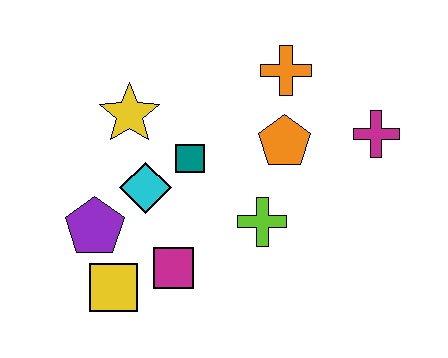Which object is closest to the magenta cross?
The orange pentagon is closest to the magenta cross.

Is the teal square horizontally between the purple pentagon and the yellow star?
No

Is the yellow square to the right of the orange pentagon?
No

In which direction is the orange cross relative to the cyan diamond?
The orange cross is to the right of the cyan diamond.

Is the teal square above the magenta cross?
No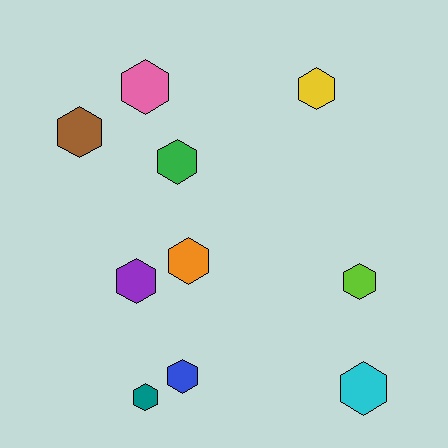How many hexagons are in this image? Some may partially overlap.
There are 10 hexagons.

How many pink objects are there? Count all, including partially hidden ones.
There is 1 pink object.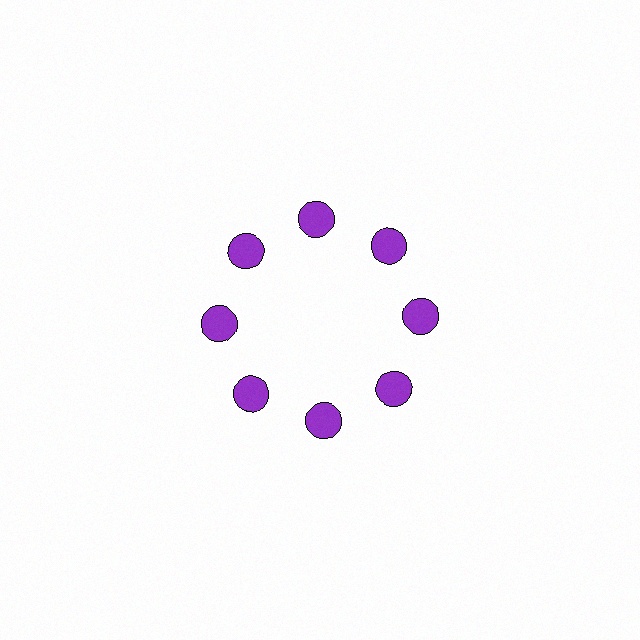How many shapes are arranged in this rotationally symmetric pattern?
There are 8 shapes, arranged in 8 groups of 1.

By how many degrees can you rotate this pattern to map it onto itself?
The pattern maps onto itself every 45 degrees of rotation.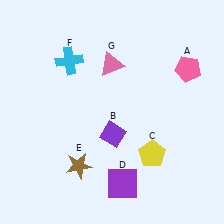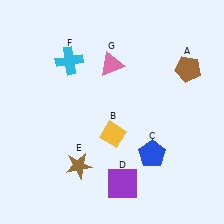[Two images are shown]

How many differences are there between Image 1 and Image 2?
There are 3 differences between the two images.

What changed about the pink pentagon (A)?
In Image 1, A is pink. In Image 2, it changed to brown.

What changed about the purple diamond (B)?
In Image 1, B is purple. In Image 2, it changed to yellow.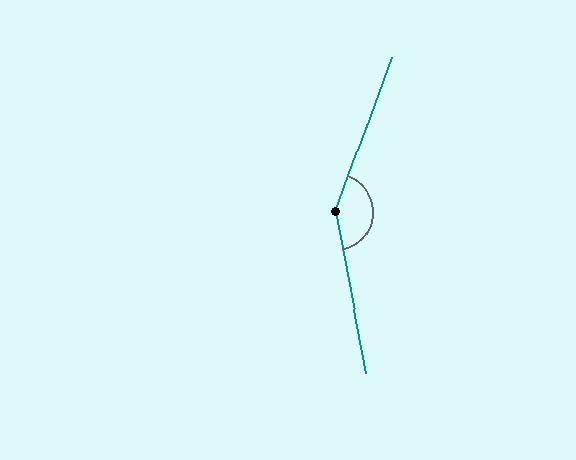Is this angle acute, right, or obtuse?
It is obtuse.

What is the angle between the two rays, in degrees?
Approximately 150 degrees.